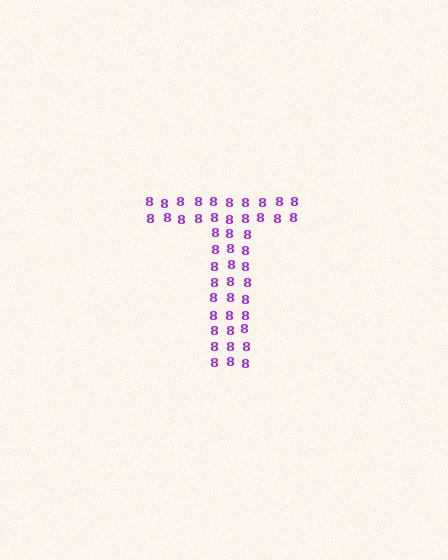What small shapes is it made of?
It is made of small digit 8's.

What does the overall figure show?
The overall figure shows the letter T.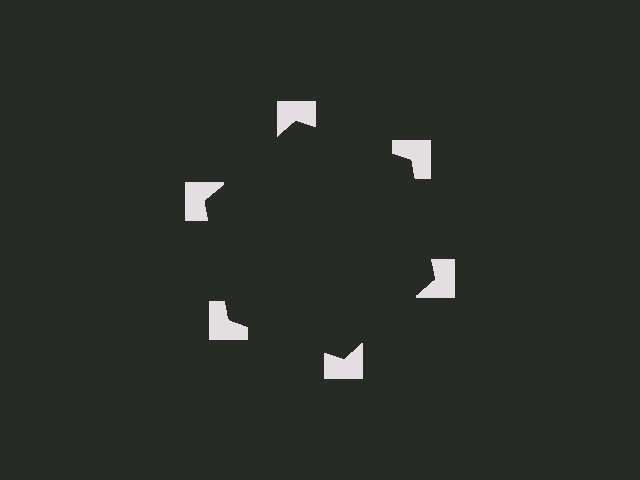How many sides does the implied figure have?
6 sides.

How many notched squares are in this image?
There are 6 — one at each vertex of the illusory hexagon.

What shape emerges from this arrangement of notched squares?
An illusory hexagon — its edges are inferred from the aligned wedge cuts in the notched squares, not physically drawn.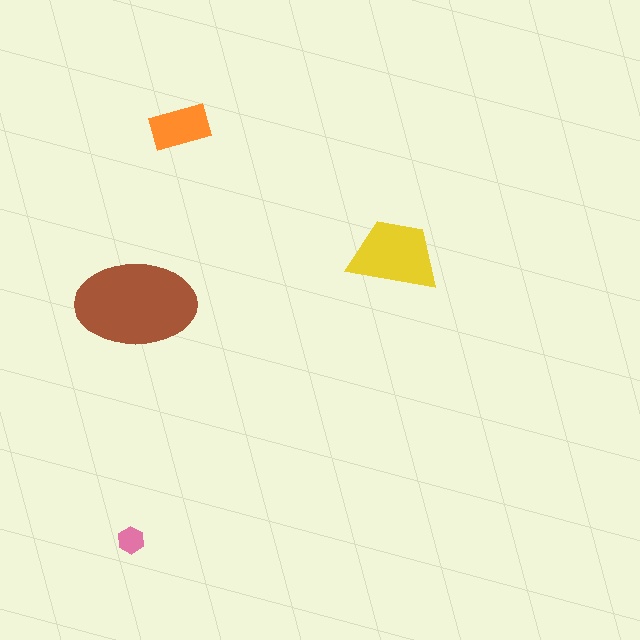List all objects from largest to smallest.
The brown ellipse, the yellow trapezoid, the orange rectangle, the pink hexagon.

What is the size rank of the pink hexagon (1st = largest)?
4th.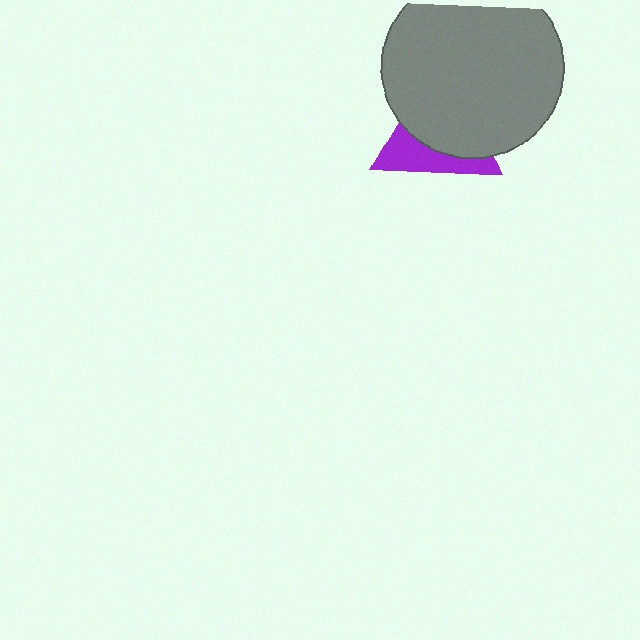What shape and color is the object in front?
The object in front is a gray circle.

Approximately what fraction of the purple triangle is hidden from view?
Roughly 63% of the purple triangle is hidden behind the gray circle.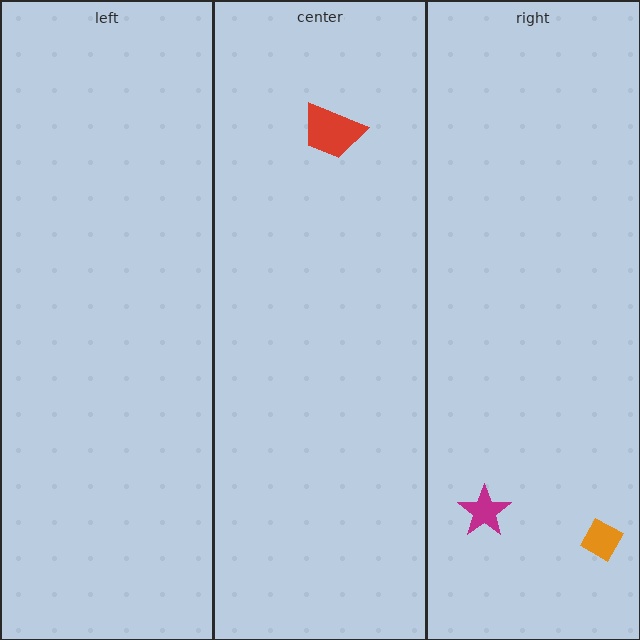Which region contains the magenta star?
The right region.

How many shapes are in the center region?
1.